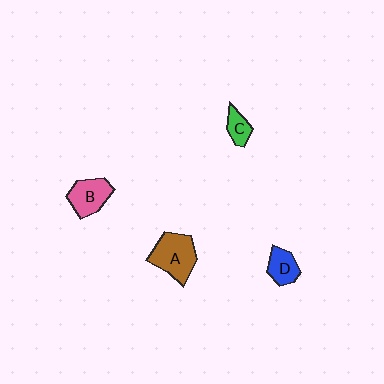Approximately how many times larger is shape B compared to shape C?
Approximately 1.8 times.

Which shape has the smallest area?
Shape C (green).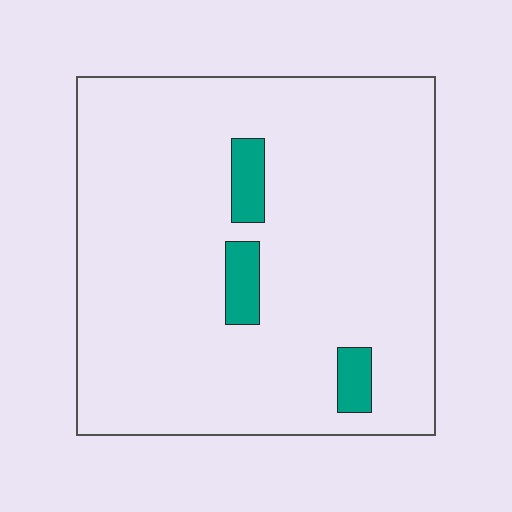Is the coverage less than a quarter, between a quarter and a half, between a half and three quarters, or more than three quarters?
Less than a quarter.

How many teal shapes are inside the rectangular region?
3.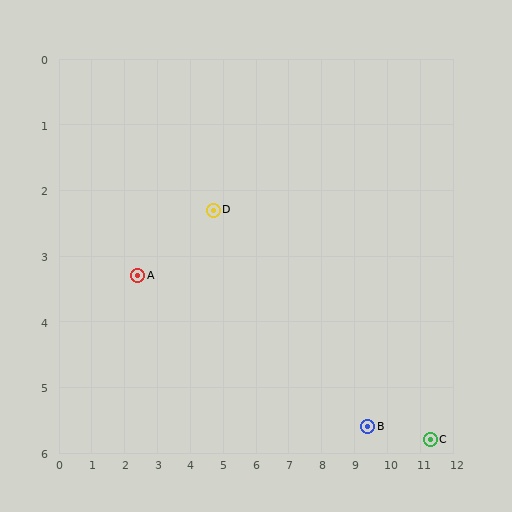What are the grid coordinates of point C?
Point C is at approximately (11.3, 5.8).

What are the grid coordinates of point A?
Point A is at approximately (2.4, 3.3).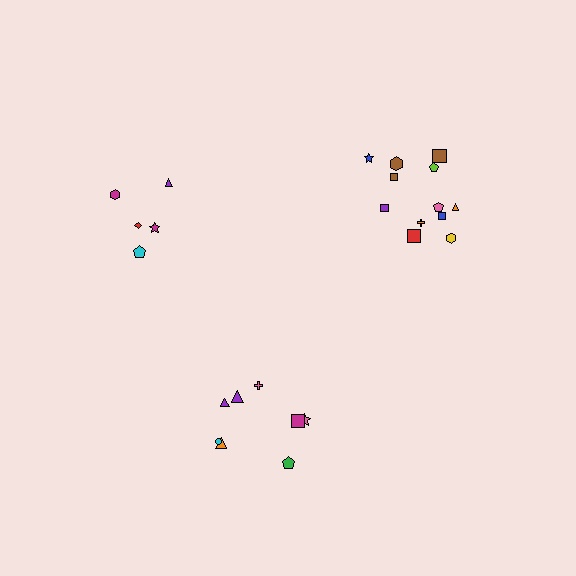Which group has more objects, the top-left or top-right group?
The top-right group.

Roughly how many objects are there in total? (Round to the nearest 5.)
Roughly 25 objects in total.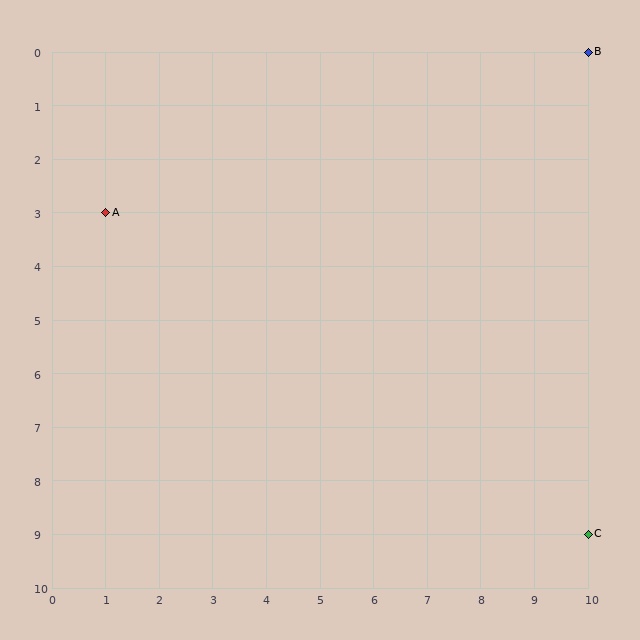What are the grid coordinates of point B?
Point B is at grid coordinates (10, 0).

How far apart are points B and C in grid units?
Points B and C are 9 rows apart.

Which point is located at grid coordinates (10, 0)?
Point B is at (10, 0).